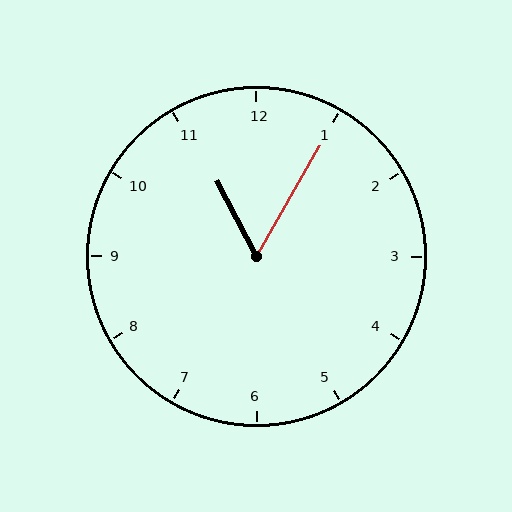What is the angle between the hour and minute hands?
Approximately 58 degrees.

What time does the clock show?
11:05.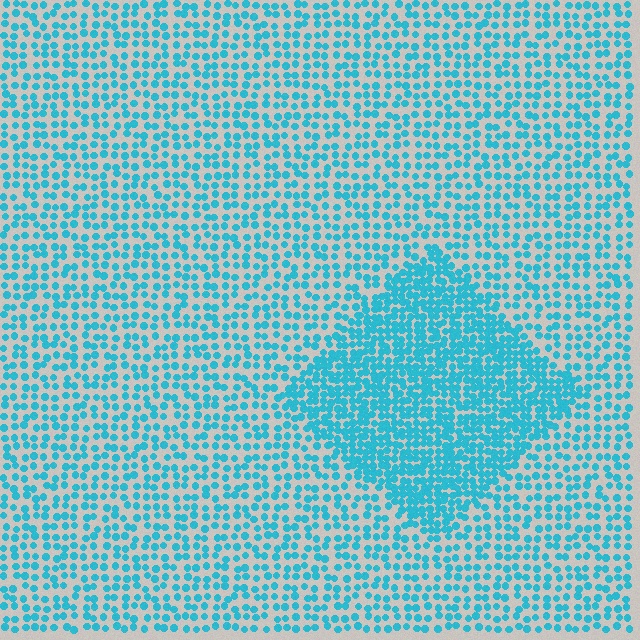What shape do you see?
I see a diamond.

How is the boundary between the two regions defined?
The boundary is defined by a change in element density (approximately 2.0x ratio). All elements are the same color, size, and shape.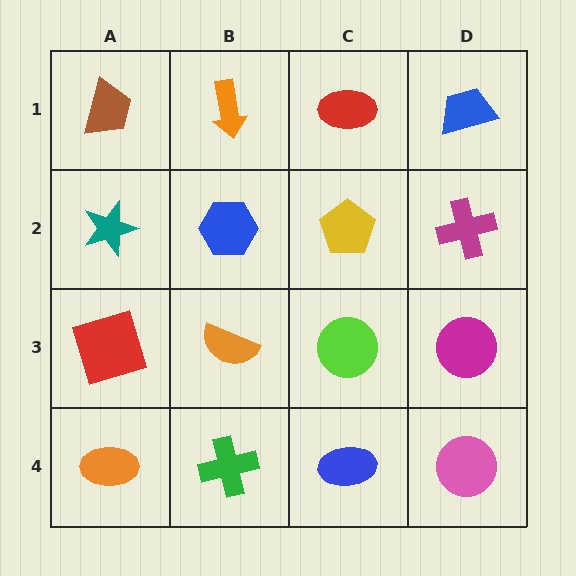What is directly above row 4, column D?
A magenta circle.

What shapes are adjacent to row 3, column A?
A teal star (row 2, column A), an orange ellipse (row 4, column A), an orange semicircle (row 3, column B).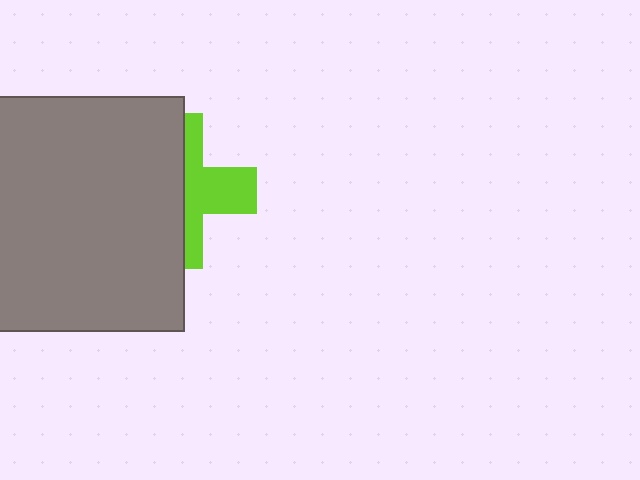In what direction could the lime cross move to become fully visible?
The lime cross could move right. That would shift it out from behind the gray square entirely.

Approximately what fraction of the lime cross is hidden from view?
Roughly 58% of the lime cross is hidden behind the gray square.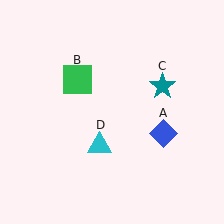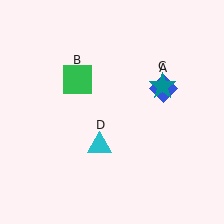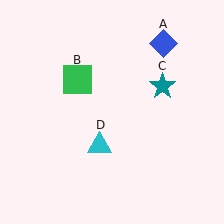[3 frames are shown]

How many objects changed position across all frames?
1 object changed position: blue diamond (object A).